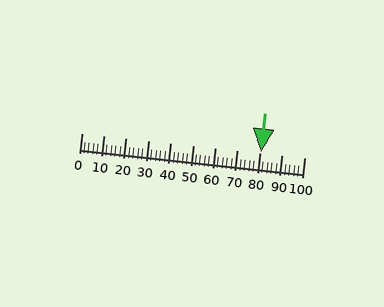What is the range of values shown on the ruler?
The ruler shows values from 0 to 100.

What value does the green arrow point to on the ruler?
The green arrow points to approximately 81.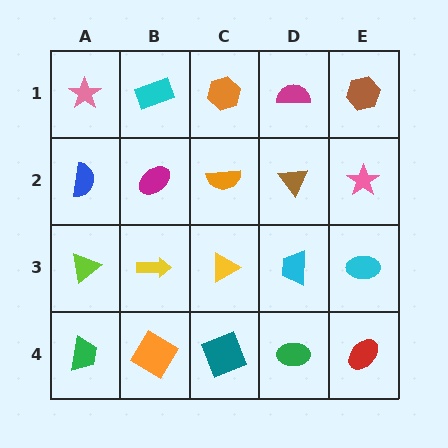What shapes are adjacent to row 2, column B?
A cyan rectangle (row 1, column B), a yellow arrow (row 3, column B), a blue semicircle (row 2, column A), an orange semicircle (row 2, column C).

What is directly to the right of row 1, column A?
A cyan rectangle.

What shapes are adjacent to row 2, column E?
A brown hexagon (row 1, column E), a cyan ellipse (row 3, column E), a brown triangle (row 2, column D).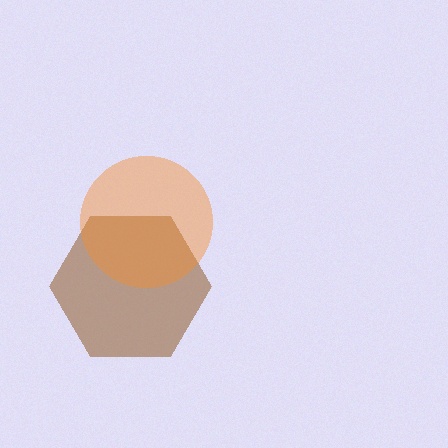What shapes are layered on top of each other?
The layered shapes are: a brown hexagon, an orange circle.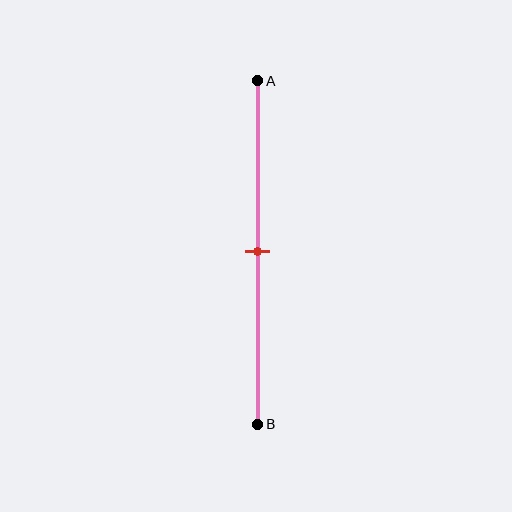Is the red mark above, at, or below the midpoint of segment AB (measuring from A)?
The red mark is approximately at the midpoint of segment AB.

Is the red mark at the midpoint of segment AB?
Yes, the mark is approximately at the midpoint.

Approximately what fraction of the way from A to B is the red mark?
The red mark is approximately 50% of the way from A to B.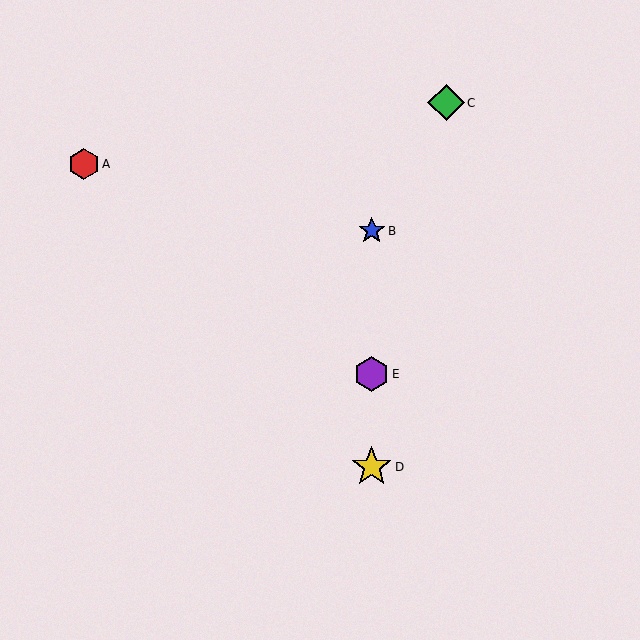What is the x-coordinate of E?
Object E is at x≈372.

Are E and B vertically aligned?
Yes, both are at x≈372.